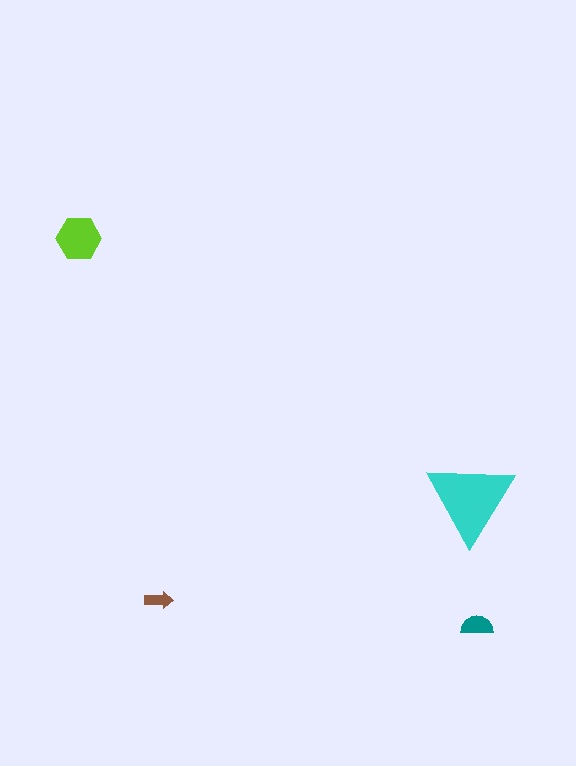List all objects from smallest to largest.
The brown arrow, the teal semicircle, the lime hexagon, the cyan triangle.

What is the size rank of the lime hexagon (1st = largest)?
2nd.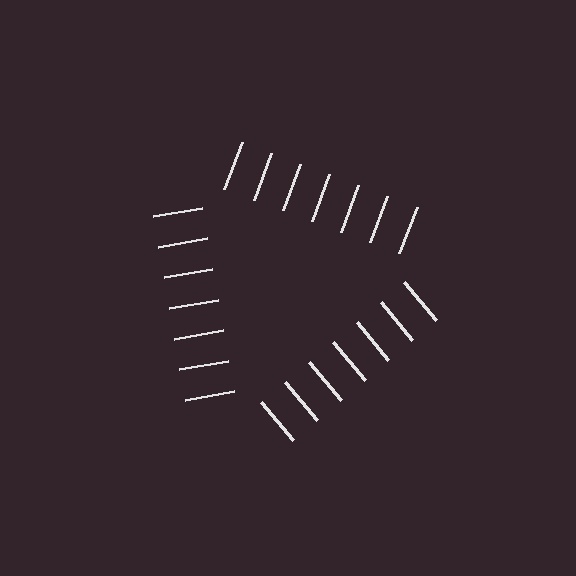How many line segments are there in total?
21 — 7 along each of the 3 edges.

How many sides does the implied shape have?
3 sides — the line-ends trace a triangle.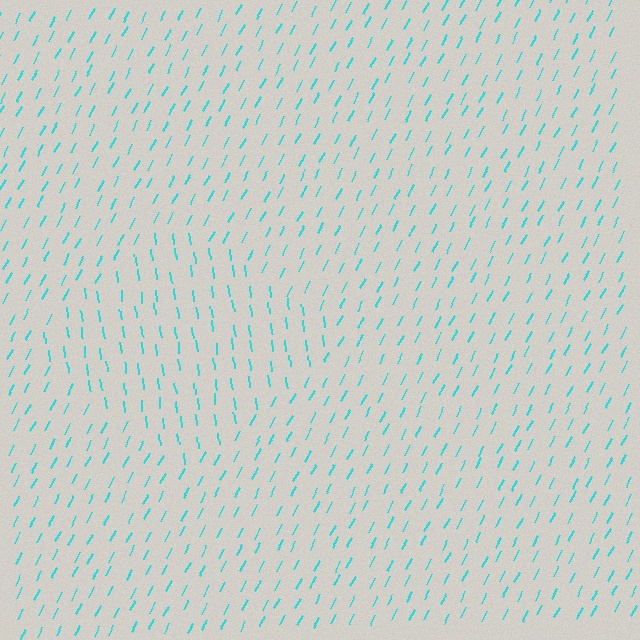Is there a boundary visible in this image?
Yes, there is a texture boundary formed by a change in line orientation.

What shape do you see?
I see a diamond.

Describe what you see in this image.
The image is filled with small cyan line segments. A diamond region in the image has lines oriented differently from the surrounding lines, creating a visible texture boundary.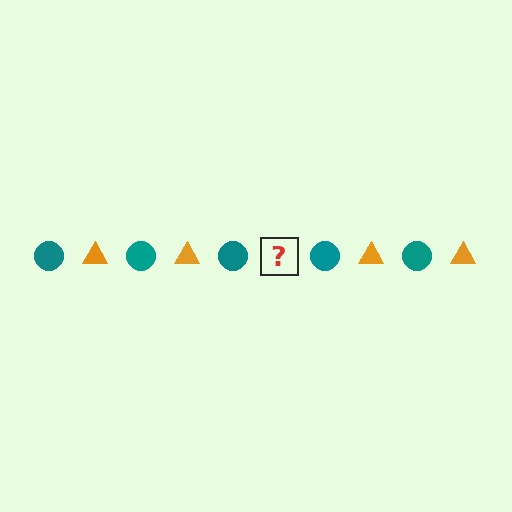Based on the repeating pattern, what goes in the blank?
The blank should be an orange triangle.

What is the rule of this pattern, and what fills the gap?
The rule is that the pattern alternates between teal circle and orange triangle. The gap should be filled with an orange triangle.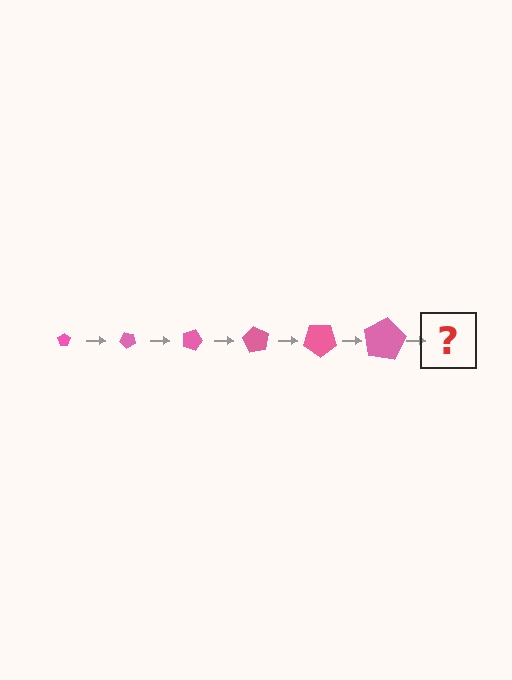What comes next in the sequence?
The next element should be a pentagon, larger than the previous one and rotated 270 degrees from the start.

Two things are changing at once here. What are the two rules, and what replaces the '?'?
The two rules are that the pentagon grows larger each step and it rotates 45 degrees each step. The '?' should be a pentagon, larger than the previous one and rotated 270 degrees from the start.